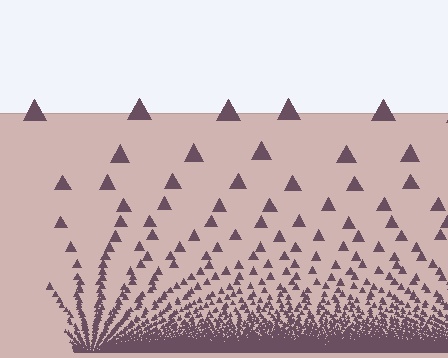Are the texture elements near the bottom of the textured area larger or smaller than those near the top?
Smaller. The gradient is inverted — elements near the bottom are smaller and denser.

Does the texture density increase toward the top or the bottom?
Density increases toward the bottom.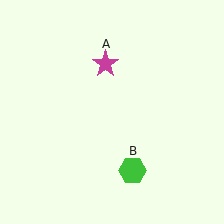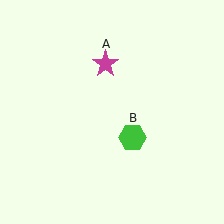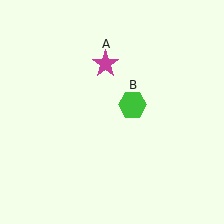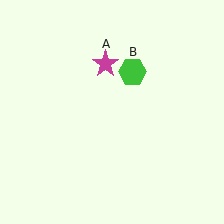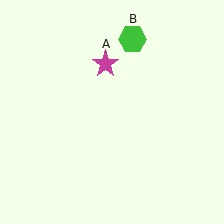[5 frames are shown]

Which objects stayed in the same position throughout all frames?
Magenta star (object A) remained stationary.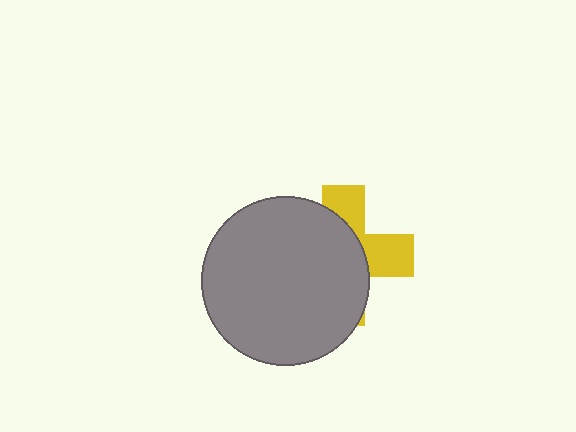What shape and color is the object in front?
The object in front is a gray circle.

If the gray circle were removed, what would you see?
You would see the complete yellow cross.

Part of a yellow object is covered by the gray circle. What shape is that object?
It is a cross.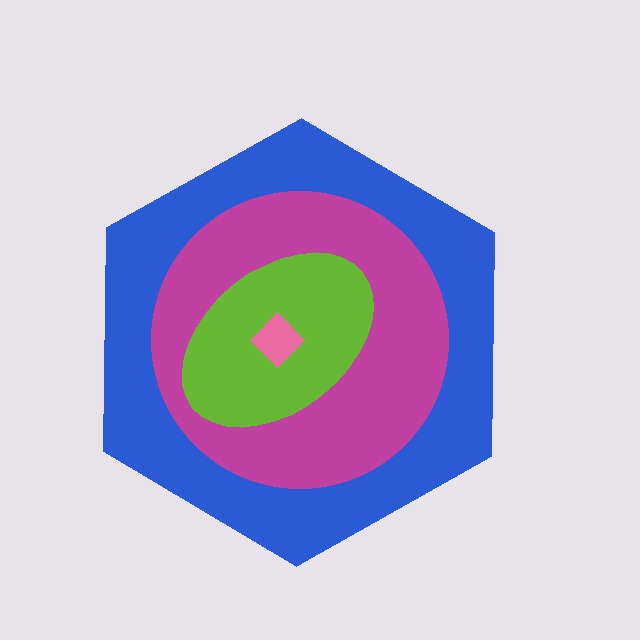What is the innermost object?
The pink diamond.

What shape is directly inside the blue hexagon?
The magenta circle.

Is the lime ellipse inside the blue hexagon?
Yes.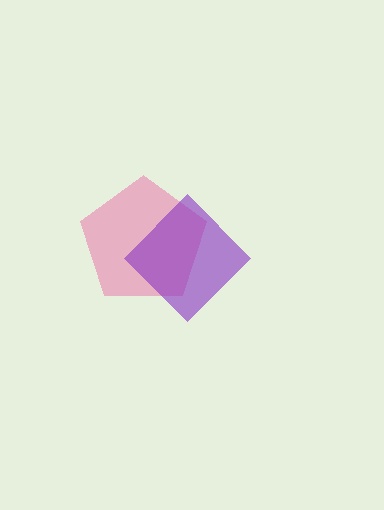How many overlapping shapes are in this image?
There are 2 overlapping shapes in the image.